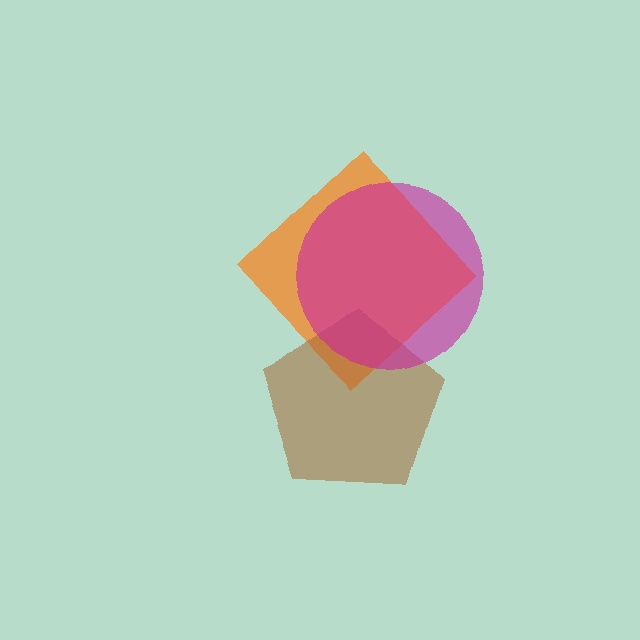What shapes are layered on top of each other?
The layered shapes are: an orange diamond, a brown pentagon, a magenta circle.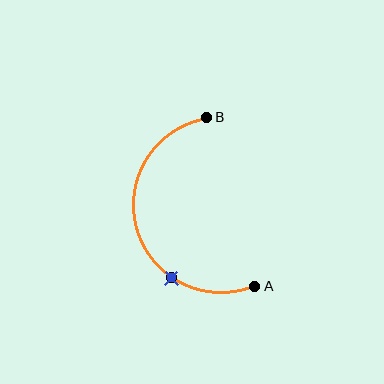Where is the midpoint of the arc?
The arc midpoint is the point on the curve farthest from the straight line joining A and B. It sits to the left of that line.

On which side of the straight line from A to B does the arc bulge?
The arc bulges to the left of the straight line connecting A and B.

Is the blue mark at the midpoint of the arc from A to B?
No. The blue mark lies on the arc but is closer to endpoint A. The arc midpoint would be at the point on the curve equidistant along the arc from both A and B.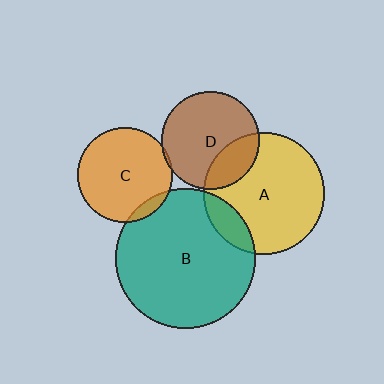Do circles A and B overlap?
Yes.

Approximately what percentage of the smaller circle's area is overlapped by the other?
Approximately 15%.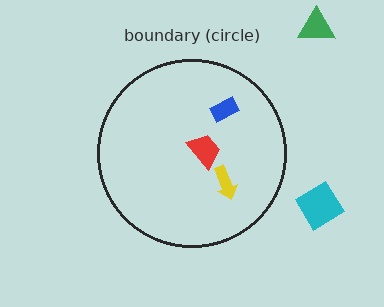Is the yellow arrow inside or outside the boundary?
Inside.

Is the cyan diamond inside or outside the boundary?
Outside.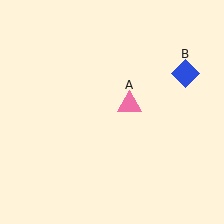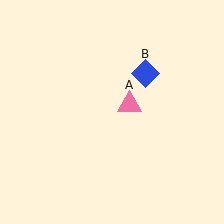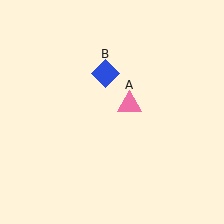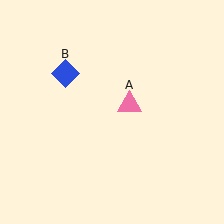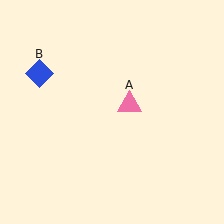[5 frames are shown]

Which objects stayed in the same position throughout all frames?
Pink triangle (object A) remained stationary.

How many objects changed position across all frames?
1 object changed position: blue diamond (object B).